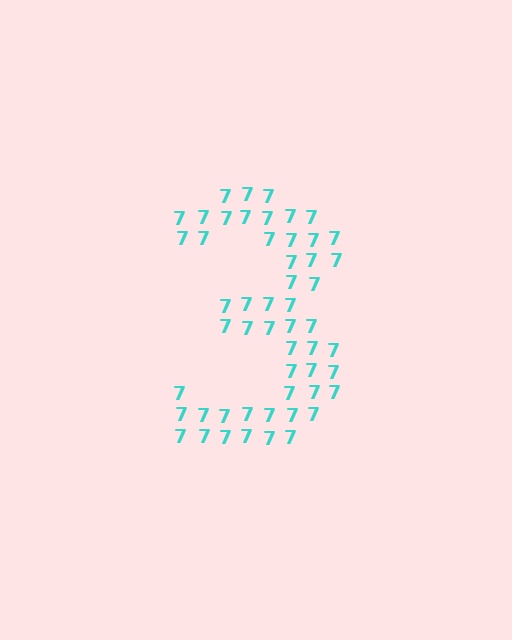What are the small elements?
The small elements are digit 7's.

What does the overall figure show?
The overall figure shows the digit 3.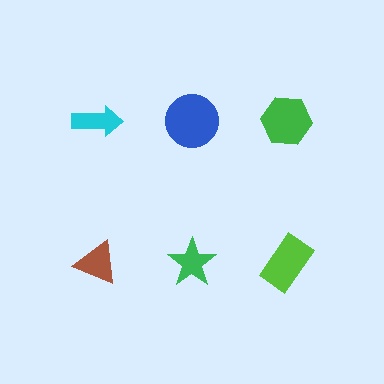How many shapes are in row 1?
3 shapes.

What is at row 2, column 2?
A green star.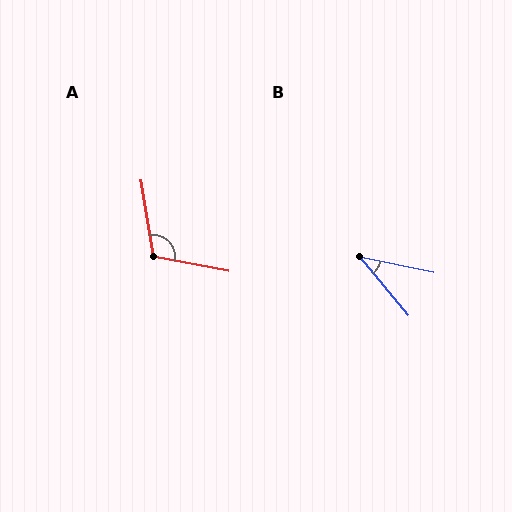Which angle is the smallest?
B, at approximately 39 degrees.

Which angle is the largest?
A, at approximately 110 degrees.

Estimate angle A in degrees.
Approximately 110 degrees.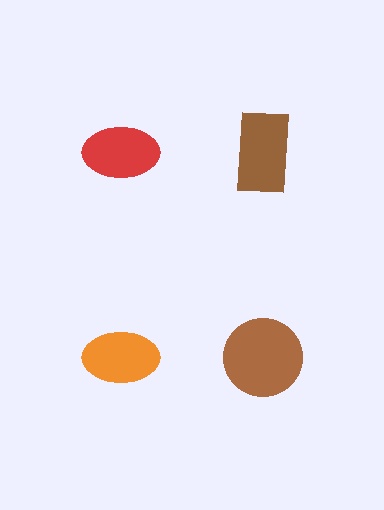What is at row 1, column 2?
A brown rectangle.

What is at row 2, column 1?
An orange ellipse.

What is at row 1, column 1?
A red ellipse.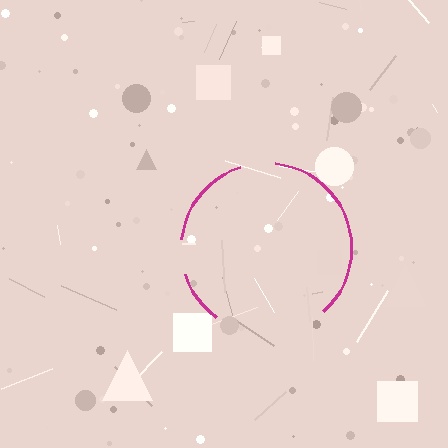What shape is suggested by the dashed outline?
The dashed outline suggests a circle.